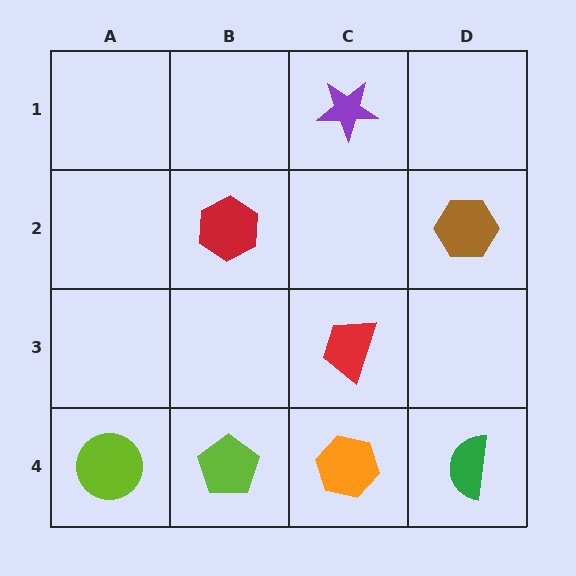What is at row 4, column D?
A green semicircle.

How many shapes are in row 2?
2 shapes.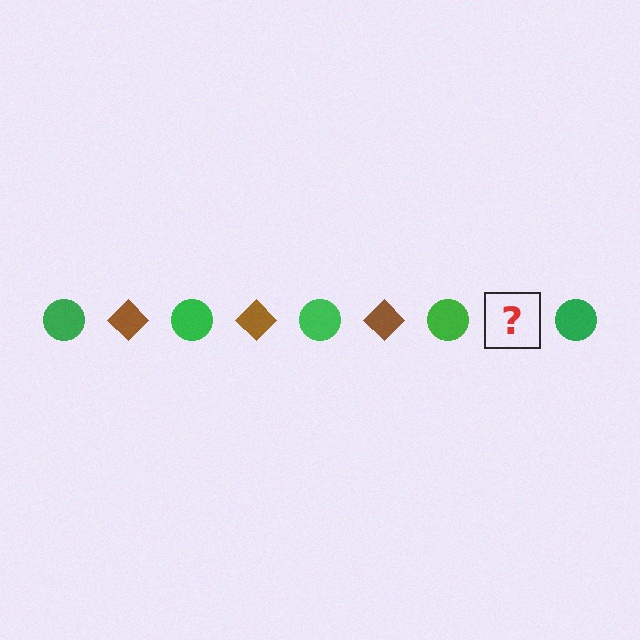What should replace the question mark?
The question mark should be replaced with a brown diamond.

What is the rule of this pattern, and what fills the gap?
The rule is that the pattern alternates between green circle and brown diamond. The gap should be filled with a brown diamond.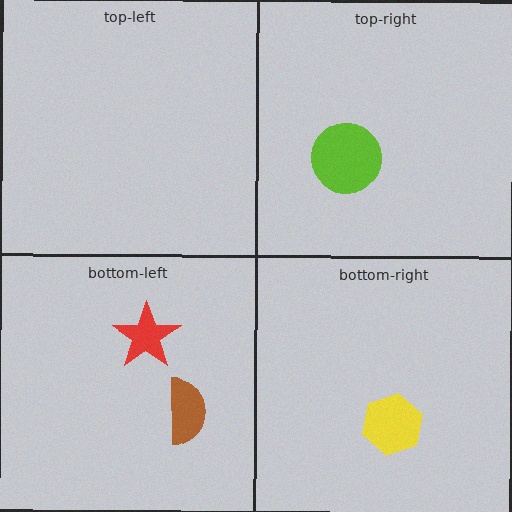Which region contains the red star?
The bottom-left region.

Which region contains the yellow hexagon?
The bottom-right region.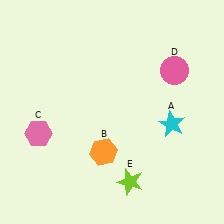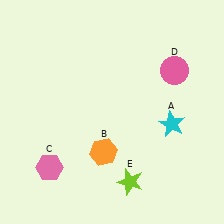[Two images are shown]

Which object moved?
The pink hexagon (C) moved down.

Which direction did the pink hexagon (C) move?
The pink hexagon (C) moved down.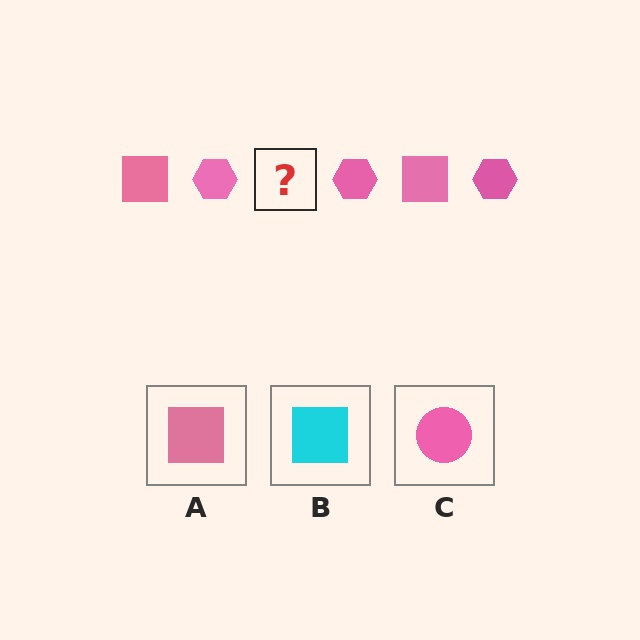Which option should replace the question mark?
Option A.